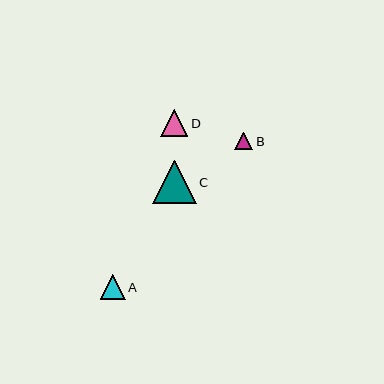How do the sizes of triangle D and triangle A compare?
Triangle D and triangle A are approximately the same size.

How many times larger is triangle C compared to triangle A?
Triangle C is approximately 1.8 times the size of triangle A.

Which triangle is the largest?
Triangle C is the largest with a size of approximately 44 pixels.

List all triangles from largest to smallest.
From largest to smallest: C, D, A, B.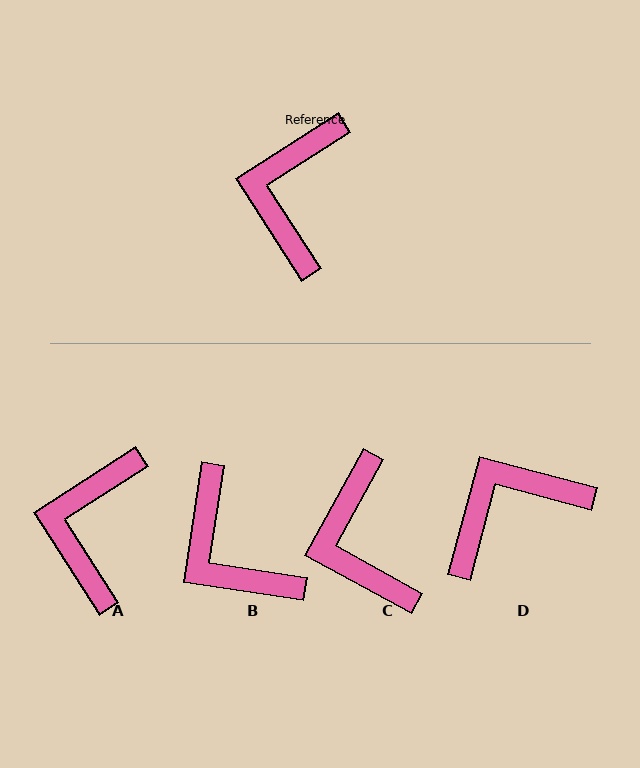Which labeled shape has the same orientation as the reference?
A.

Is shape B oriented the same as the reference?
No, it is off by about 49 degrees.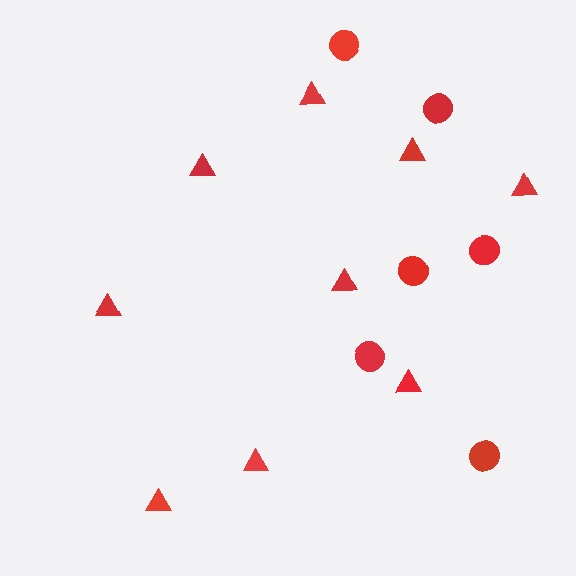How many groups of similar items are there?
There are 2 groups: one group of circles (6) and one group of triangles (9).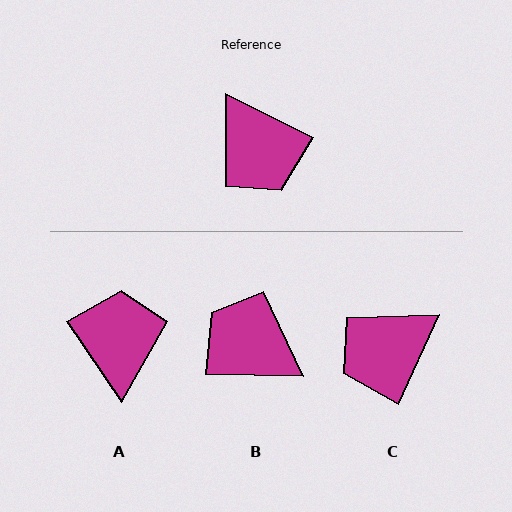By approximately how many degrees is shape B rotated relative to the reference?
Approximately 155 degrees clockwise.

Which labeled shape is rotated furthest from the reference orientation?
B, about 155 degrees away.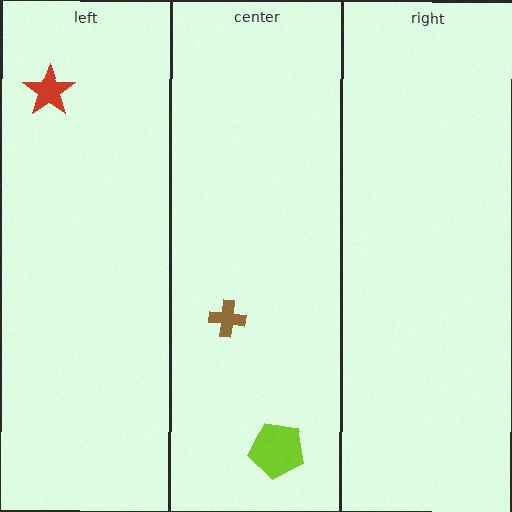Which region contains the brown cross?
The center region.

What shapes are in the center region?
The brown cross, the lime pentagon.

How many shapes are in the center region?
2.